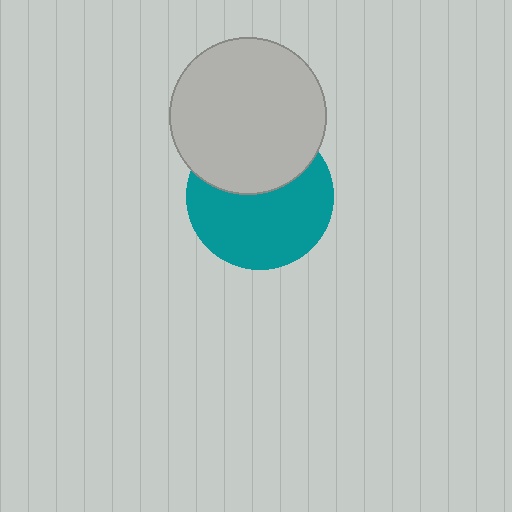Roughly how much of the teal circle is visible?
About half of it is visible (roughly 62%).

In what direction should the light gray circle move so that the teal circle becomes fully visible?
The light gray circle should move up. That is the shortest direction to clear the overlap and leave the teal circle fully visible.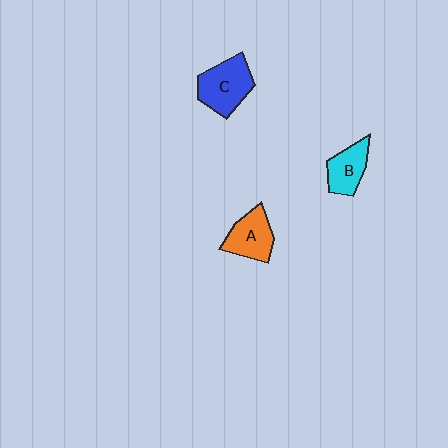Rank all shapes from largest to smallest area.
From largest to smallest: C (blue), A (orange), B (cyan).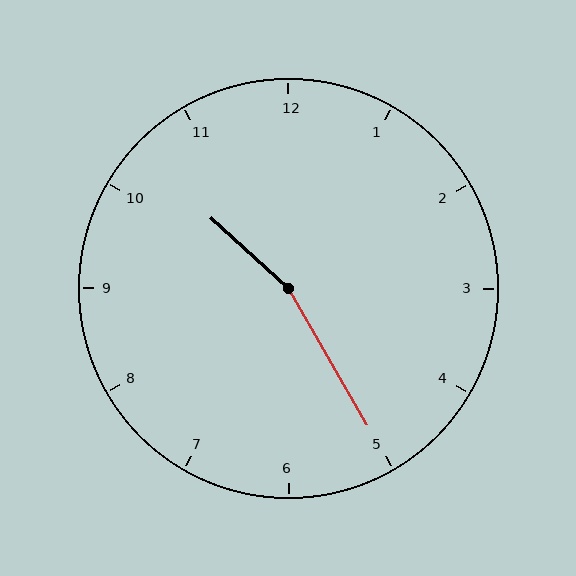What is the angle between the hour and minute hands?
Approximately 162 degrees.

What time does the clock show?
10:25.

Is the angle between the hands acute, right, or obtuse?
It is obtuse.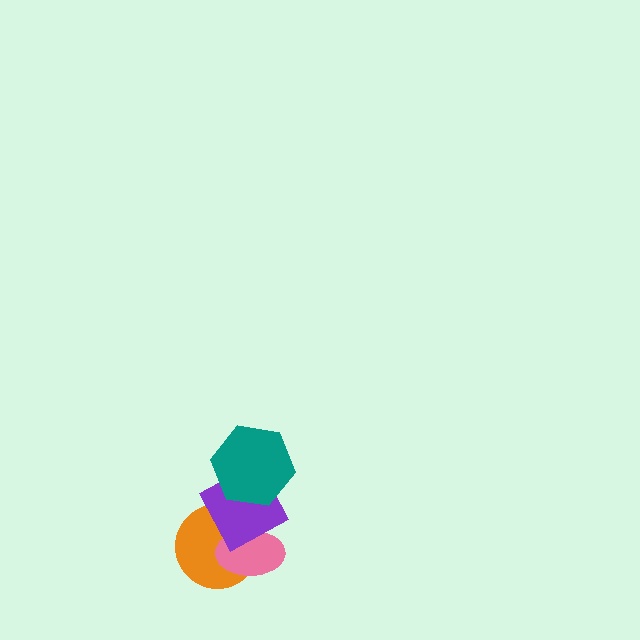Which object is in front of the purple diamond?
The teal hexagon is in front of the purple diamond.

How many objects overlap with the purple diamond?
3 objects overlap with the purple diamond.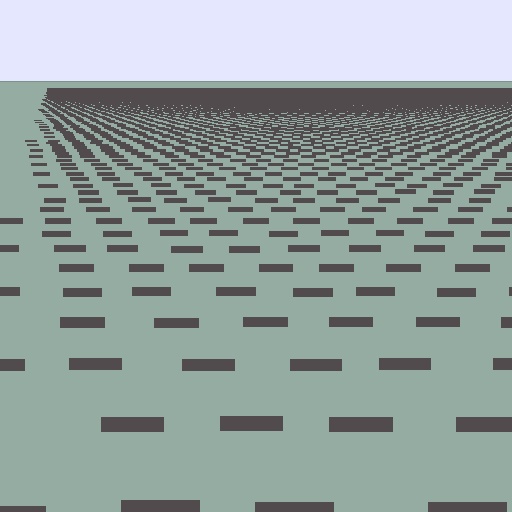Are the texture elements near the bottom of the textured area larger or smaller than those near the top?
Larger. Near the bottom, elements are closer to the viewer and appear at a bigger on-screen size.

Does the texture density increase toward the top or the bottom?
Density increases toward the top.